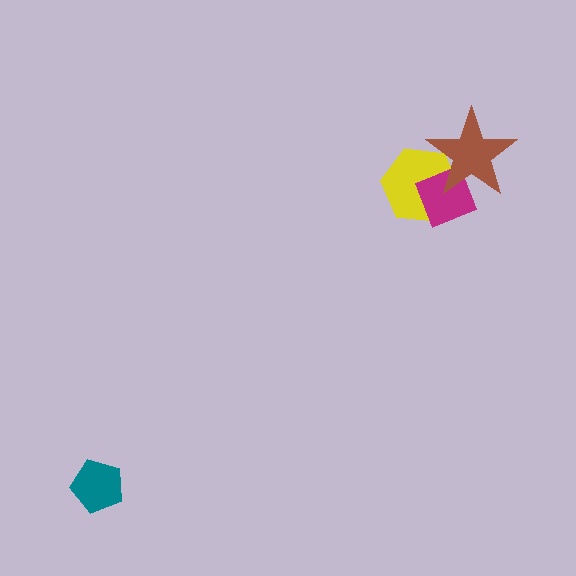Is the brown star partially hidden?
No, no other shape covers it.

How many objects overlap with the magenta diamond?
2 objects overlap with the magenta diamond.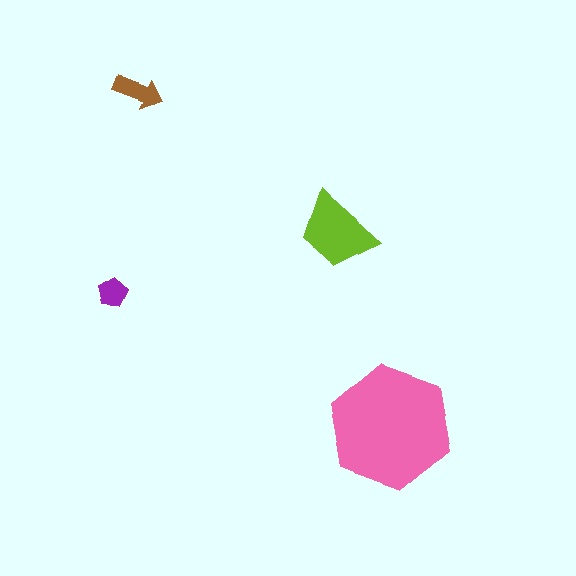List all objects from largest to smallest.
The pink hexagon, the lime trapezoid, the brown arrow, the purple pentagon.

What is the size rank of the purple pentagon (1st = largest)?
4th.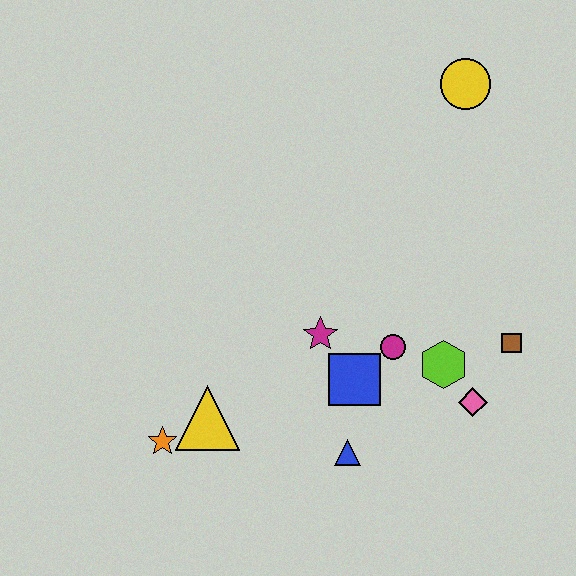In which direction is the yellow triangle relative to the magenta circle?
The yellow triangle is to the left of the magenta circle.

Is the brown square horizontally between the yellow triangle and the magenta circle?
No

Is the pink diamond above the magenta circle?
No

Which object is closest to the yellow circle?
The brown square is closest to the yellow circle.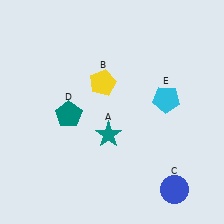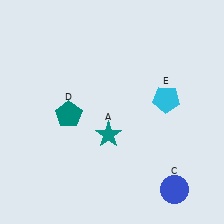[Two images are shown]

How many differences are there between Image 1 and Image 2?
There is 1 difference between the two images.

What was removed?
The yellow pentagon (B) was removed in Image 2.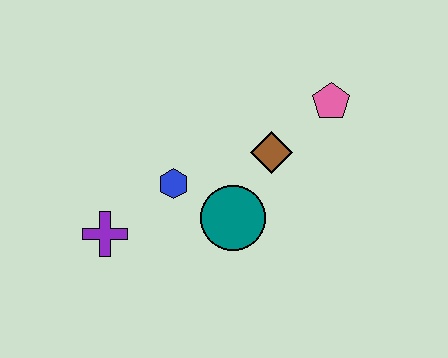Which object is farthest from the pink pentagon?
The purple cross is farthest from the pink pentagon.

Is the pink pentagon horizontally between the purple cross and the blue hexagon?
No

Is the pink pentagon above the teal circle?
Yes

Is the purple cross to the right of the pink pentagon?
No